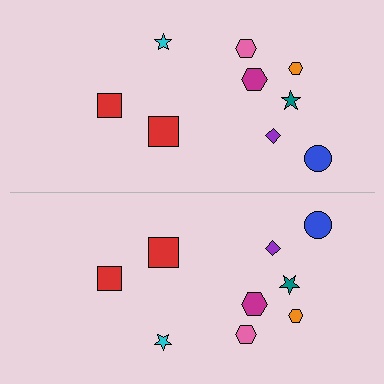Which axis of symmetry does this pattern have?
The pattern has a horizontal axis of symmetry running through the center of the image.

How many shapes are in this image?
There are 18 shapes in this image.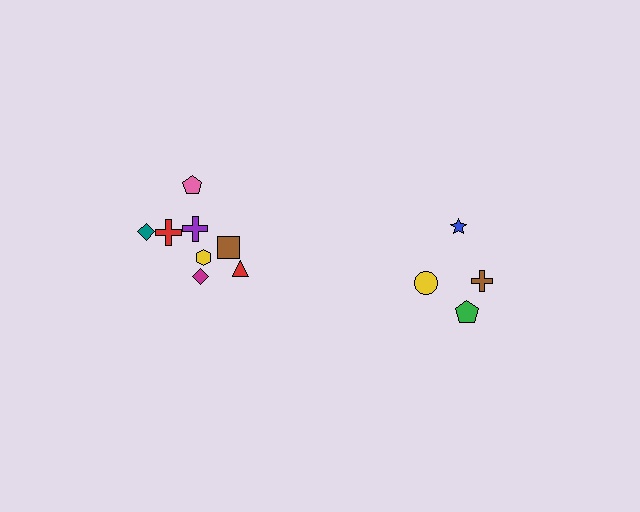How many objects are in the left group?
There are 8 objects.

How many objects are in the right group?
There are 4 objects.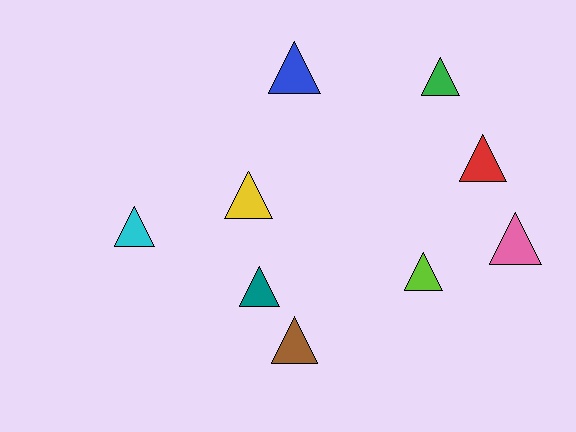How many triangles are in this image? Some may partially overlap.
There are 9 triangles.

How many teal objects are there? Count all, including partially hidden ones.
There is 1 teal object.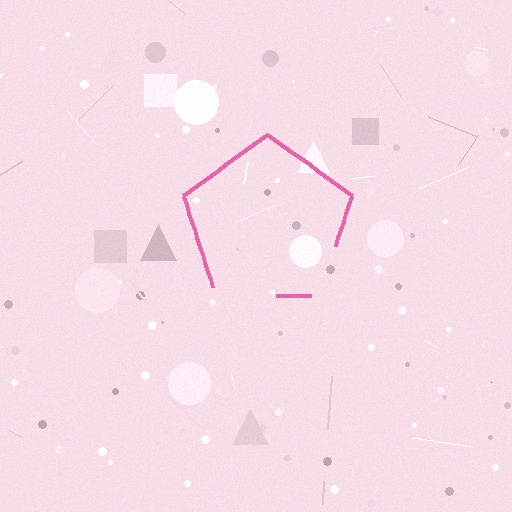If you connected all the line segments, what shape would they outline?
They would outline a pentagon.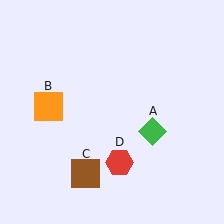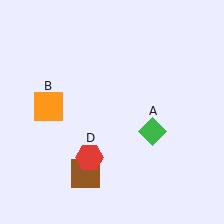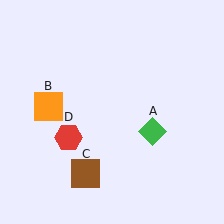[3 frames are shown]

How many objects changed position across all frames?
1 object changed position: red hexagon (object D).